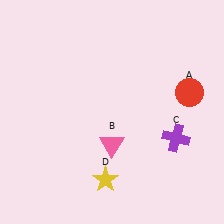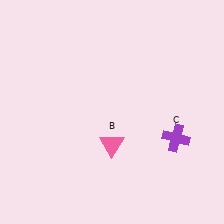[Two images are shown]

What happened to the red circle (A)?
The red circle (A) was removed in Image 2. It was in the top-right area of Image 1.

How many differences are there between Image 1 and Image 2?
There are 2 differences between the two images.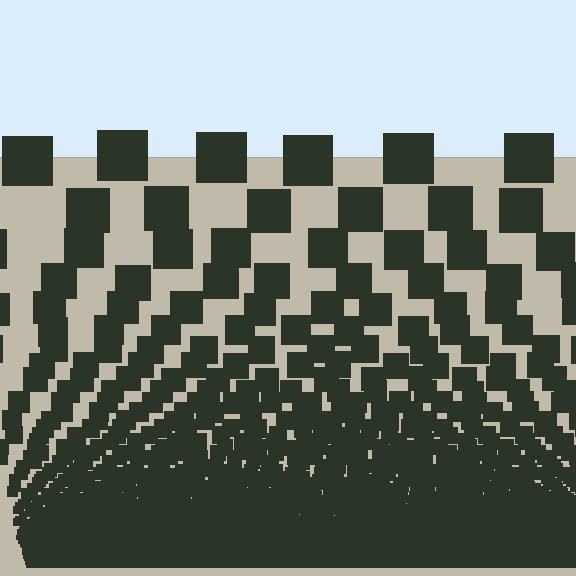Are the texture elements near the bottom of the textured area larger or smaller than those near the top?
Smaller. The gradient is inverted — elements near the bottom are smaller and denser.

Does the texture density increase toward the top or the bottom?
Density increases toward the bottom.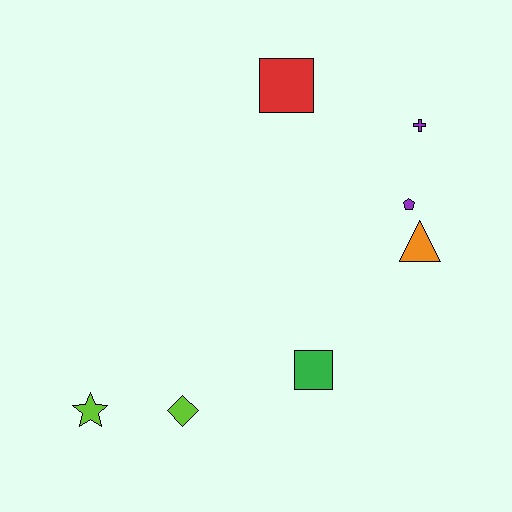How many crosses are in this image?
There is 1 cross.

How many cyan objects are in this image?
There are no cyan objects.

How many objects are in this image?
There are 7 objects.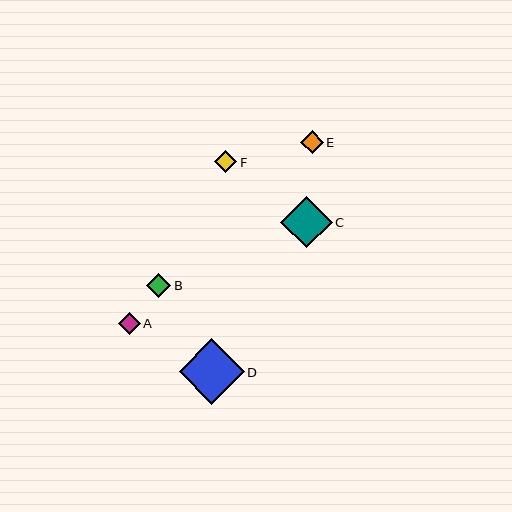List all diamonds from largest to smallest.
From largest to smallest: D, C, B, E, F, A.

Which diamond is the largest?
Diamond D is the largest with a size of approximately 65 pixels.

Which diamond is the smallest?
Diamond A is the smallest with a size of approximately 22 pixels.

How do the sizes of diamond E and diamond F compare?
Diamond E and diamond F are approximately the same size.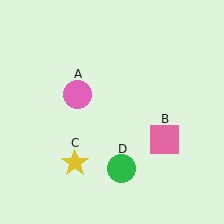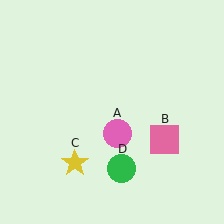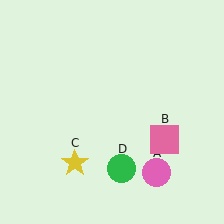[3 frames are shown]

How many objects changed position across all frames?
1 object changed position: pink circle (object A).